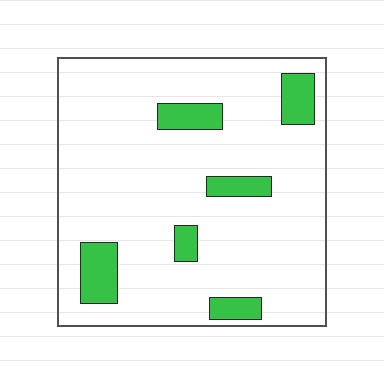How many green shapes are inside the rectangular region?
6.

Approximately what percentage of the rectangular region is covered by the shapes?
Approximately 15%.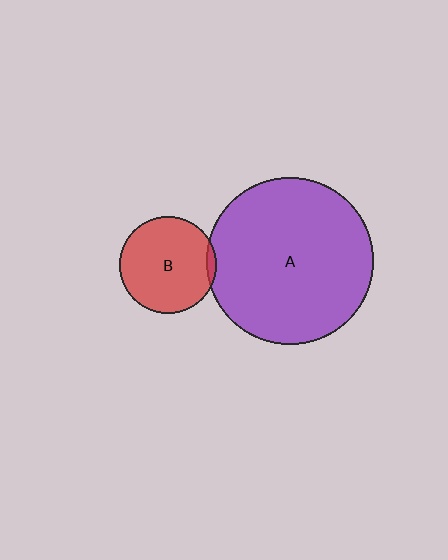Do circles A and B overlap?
Yes.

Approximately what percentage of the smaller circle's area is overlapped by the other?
Approximately 5%.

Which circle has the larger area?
Circle A (purple).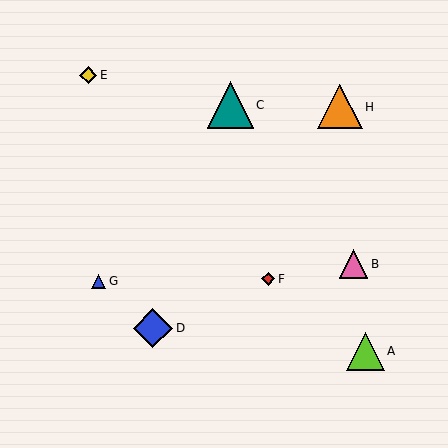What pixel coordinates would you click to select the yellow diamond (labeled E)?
Click at (88, 75) to select the yellow diamond E.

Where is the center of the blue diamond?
The center of the blue diamond is at (153, 328).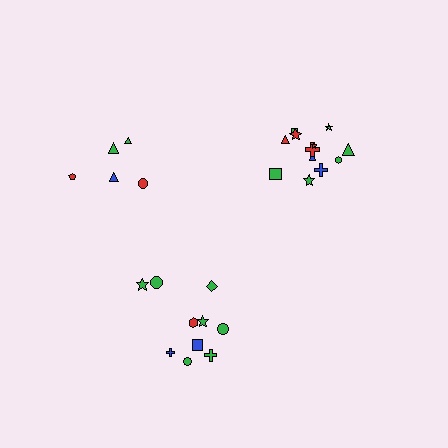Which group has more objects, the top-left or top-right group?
The top-right group.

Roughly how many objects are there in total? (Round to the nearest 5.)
Roughly 25 objects in total.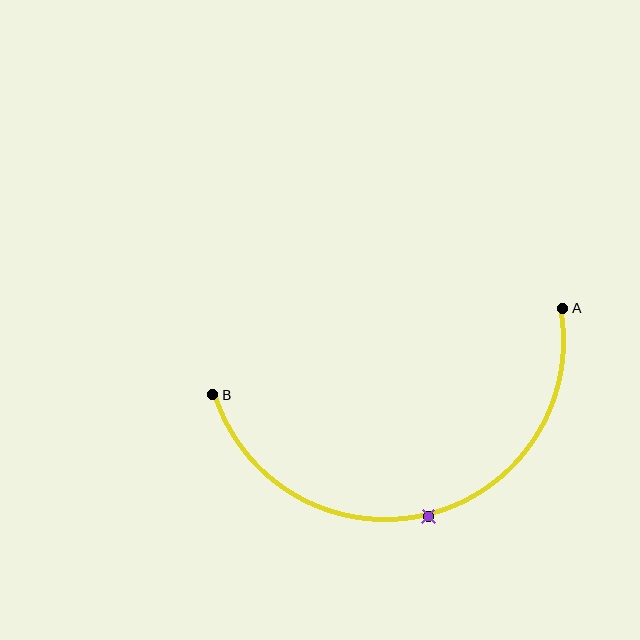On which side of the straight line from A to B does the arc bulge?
The arc bulges below the straight line connecting A and B.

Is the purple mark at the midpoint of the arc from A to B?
Yes. The purple mark lies on the arc at equal arc-length from both A and B — it is the arc midpoint.